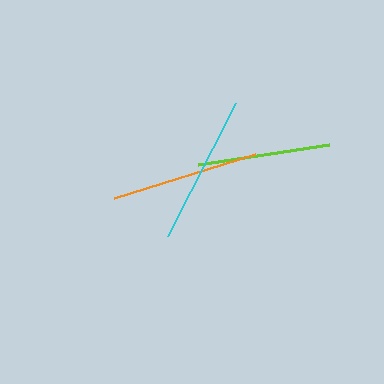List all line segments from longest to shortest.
From longest to shortest: cyan, orange, lime.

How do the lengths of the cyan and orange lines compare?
The cyan and orange lines are approximately the same length.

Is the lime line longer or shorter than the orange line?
The orange line is longer than the lime line.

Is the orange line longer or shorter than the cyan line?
The cyan line is longer than the orange line.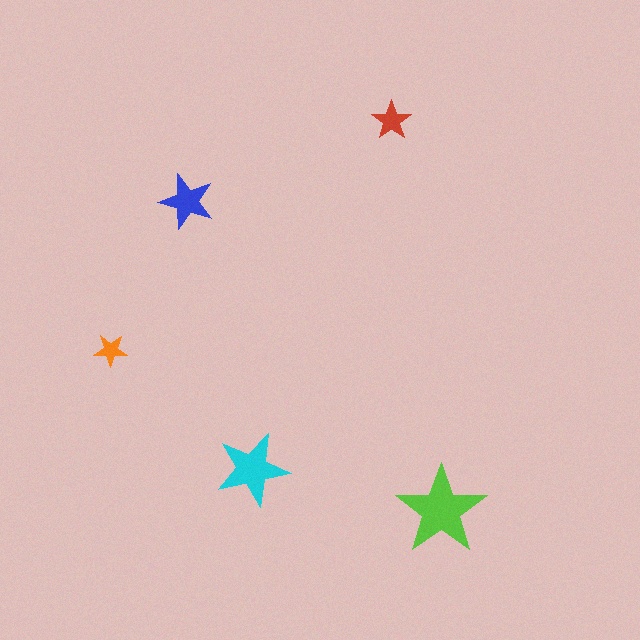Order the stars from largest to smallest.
the lime one, the cyan one, the blue one, the red one, the orange one.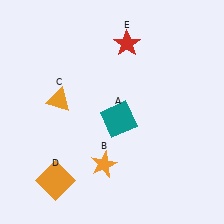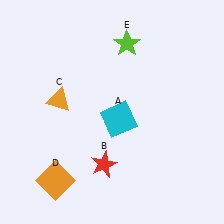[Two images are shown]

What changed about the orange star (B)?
In Image 1, B is orange. In Image 2, it changed to red.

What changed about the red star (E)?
In Image 1, E is red. In Image 2, it changed to lime.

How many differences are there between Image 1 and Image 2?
There are 3 differences between the two images.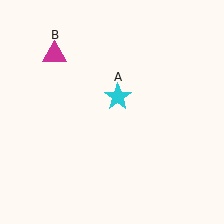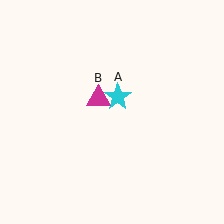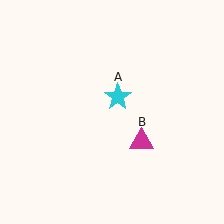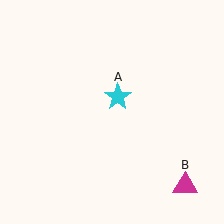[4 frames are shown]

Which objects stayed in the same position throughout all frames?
Cyan star (object A) remained stationary.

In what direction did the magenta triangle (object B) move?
The magenta triangle (object B) moved down and to the right.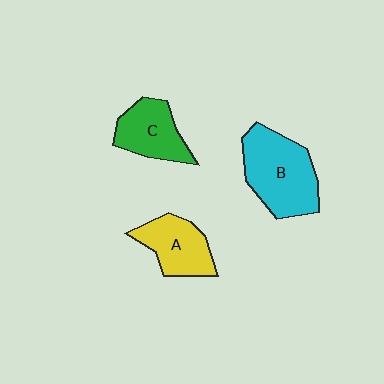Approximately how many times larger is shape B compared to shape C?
Approximately 1.5 times.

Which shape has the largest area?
Shape B (cyan).